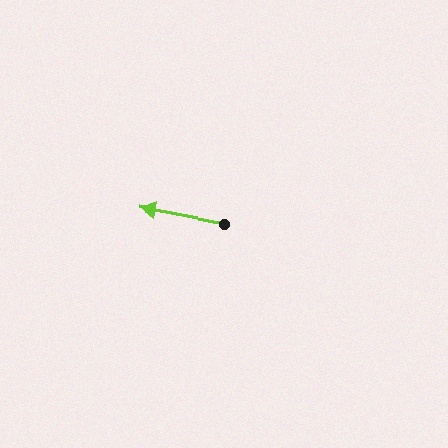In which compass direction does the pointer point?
West.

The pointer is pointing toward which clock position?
Roughly 9 o'clock.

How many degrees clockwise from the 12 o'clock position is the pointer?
Approximately 281 degrees.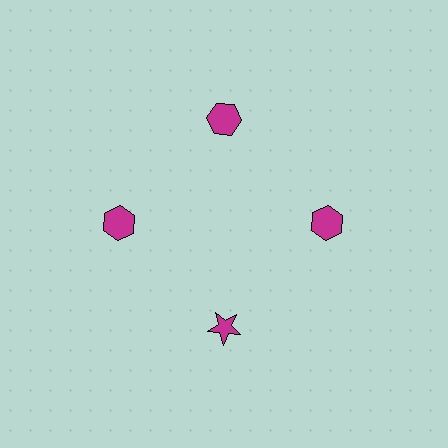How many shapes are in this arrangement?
There are 4 shapes arranged in a ring pattern.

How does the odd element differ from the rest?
It has a different shape: star instead of hexagon.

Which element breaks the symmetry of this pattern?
The magenta star at roughly the 6 o'clock position breaks the symmetry. All other shapes are magenta hexagons.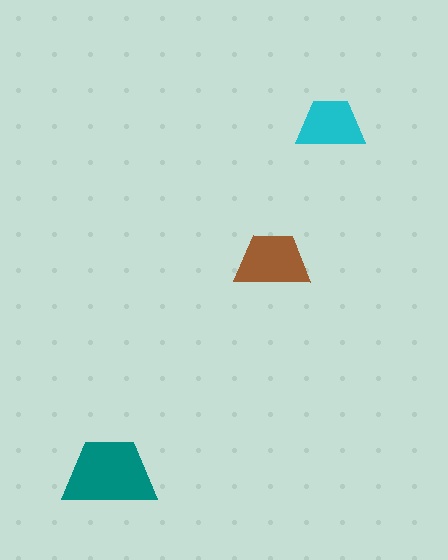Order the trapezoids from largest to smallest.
the teal one, the brown one, the cyan one.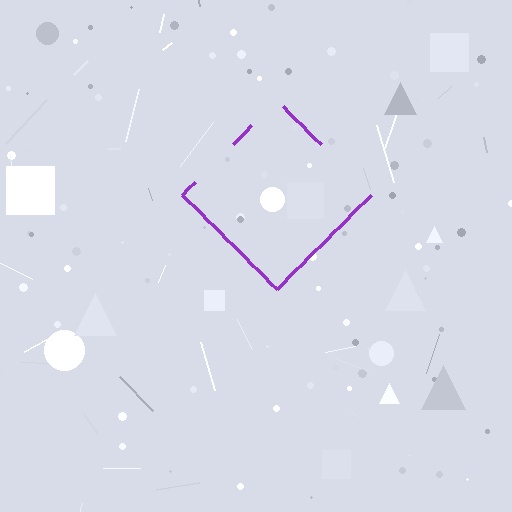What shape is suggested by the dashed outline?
The dashed outline suggests a diamond.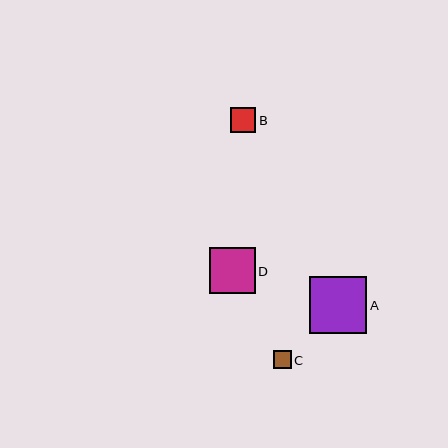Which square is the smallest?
Square C is the smallest with a size of approximately 18 pixels.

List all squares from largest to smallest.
From largest to smallest: A, D, B, C.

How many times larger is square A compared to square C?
Square A is approximately 3.2 times the size of square C.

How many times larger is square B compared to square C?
Square B is approximately 1.4 times the size of square C.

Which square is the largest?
Square A is the largest with a size of approximately 57 pixels.